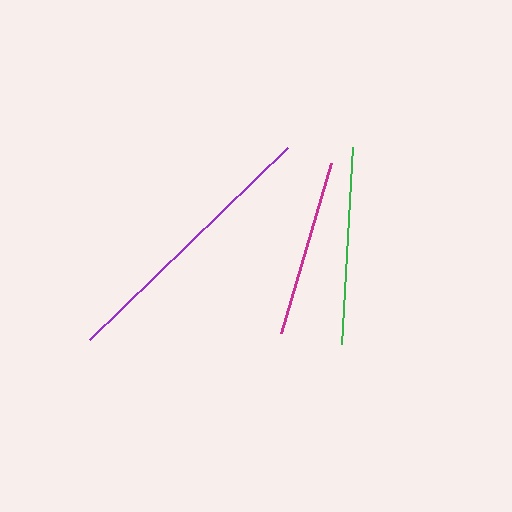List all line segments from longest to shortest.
From longest to shortest: purple, green, magenta.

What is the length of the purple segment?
The purple segment is approximately 276 pixels long.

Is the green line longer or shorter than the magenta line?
The green line is longer than the magenta line.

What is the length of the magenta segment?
The magenta segment is approximately 177 pixels long.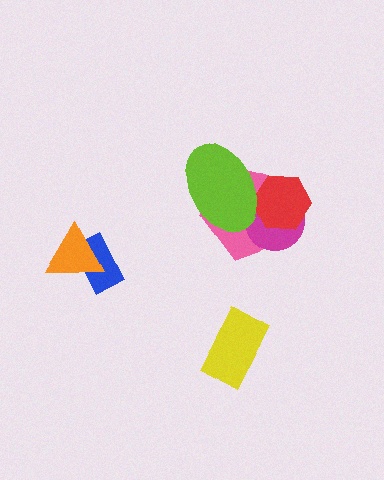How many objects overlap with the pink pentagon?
3 objects overlap with the pink pentagon.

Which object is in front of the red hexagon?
The lime ellipse is in front of the red hexagon.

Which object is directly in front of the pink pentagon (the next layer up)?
The magenta circle is directly in front of the pink pentagon.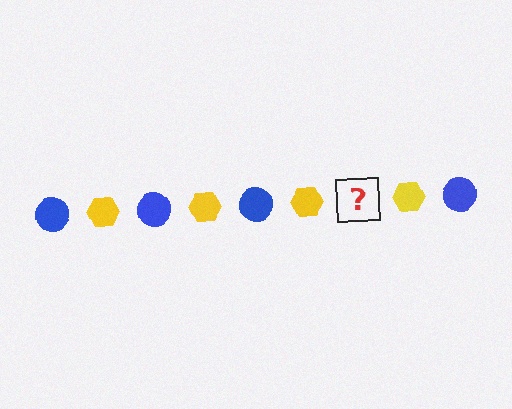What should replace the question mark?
The question mark should be replaced with a blue circle.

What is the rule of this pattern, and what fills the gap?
The rule is that the pattern alternates between blue circle and yellow hexagon. The gap should be filled with a blue circle.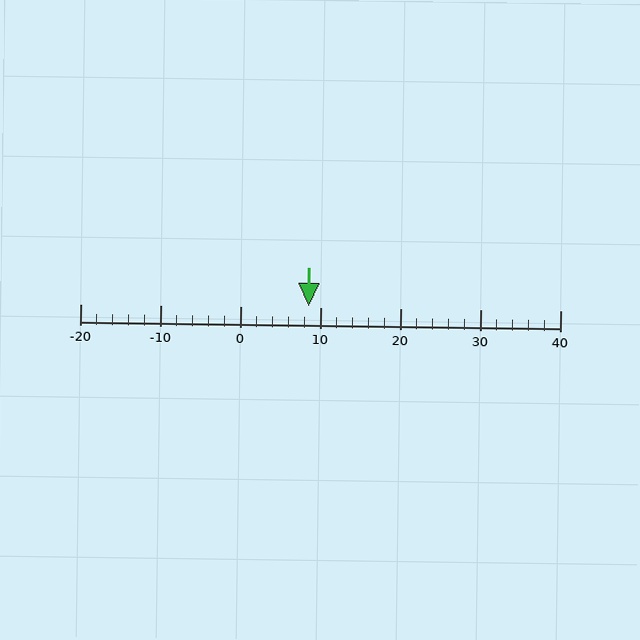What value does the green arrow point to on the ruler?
The green arrow points to approximately 9.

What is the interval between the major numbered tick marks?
The major tick marks are spaced 10 units apart.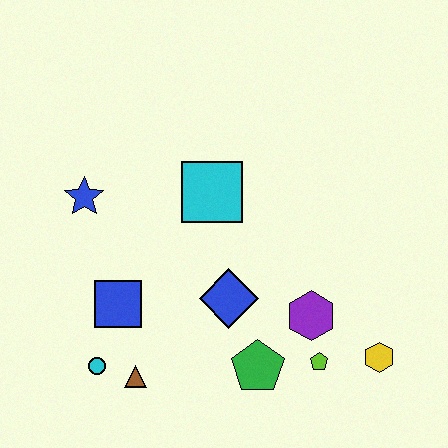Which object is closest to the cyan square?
The blue diamond is closest to the cyan square.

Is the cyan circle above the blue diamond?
No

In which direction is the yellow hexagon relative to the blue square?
The yellow hexagon is to the right of the blue square.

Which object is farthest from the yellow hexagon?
The blue star is farthest from the yellow hexagon.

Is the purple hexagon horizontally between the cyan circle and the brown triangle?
No